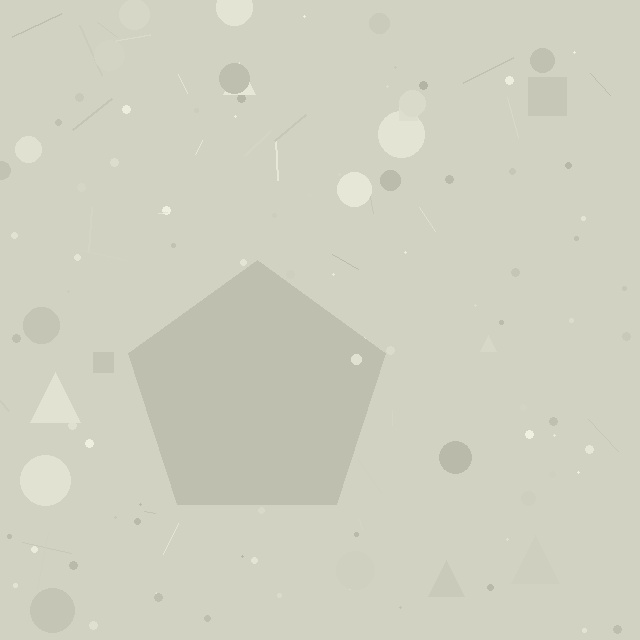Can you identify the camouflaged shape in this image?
The camouflaged shape is a pentagon.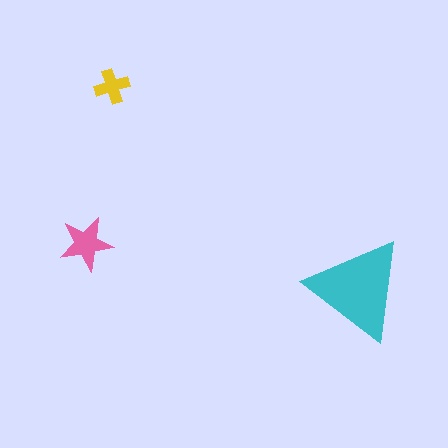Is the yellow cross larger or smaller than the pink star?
Smaller.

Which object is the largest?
The cyan triangle.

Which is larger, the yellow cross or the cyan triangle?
The cyan triangle.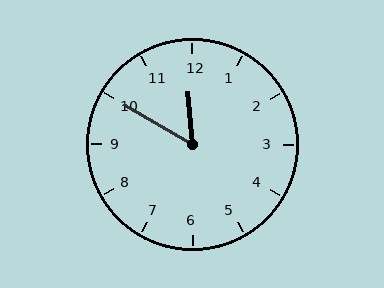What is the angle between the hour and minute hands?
Approximately 55 degrees.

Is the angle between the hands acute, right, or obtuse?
It is acute.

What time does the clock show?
11:50.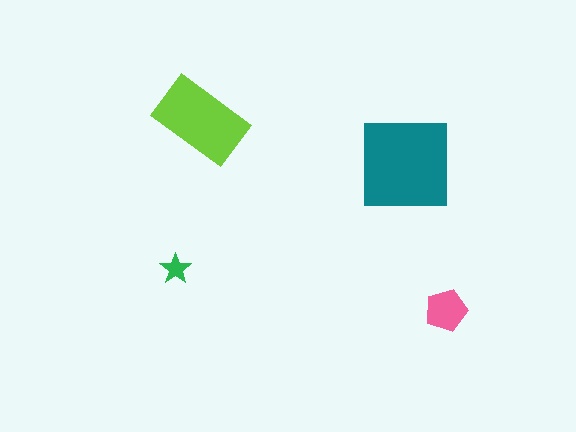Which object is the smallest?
The green star.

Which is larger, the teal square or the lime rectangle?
The teal square.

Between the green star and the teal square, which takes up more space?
The teal square.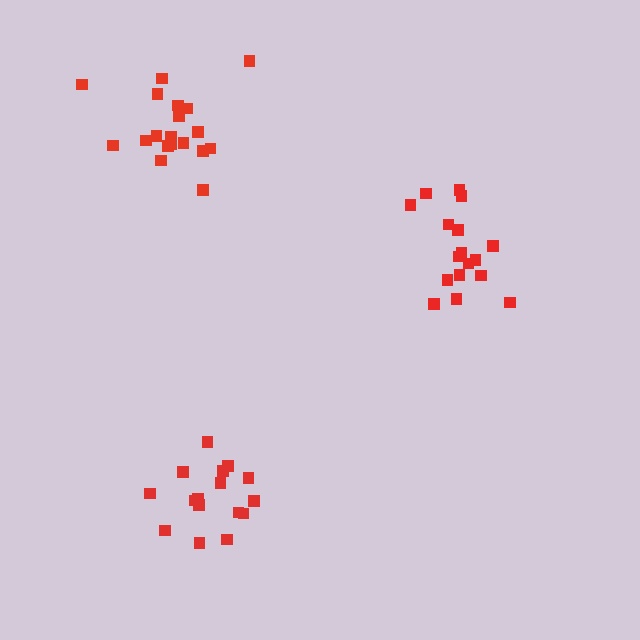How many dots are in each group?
Group 1: 17 dots, Group 2: 20 dots, Group 3: 16 dots (53 total).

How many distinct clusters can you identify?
There are 3 distinct clusters.